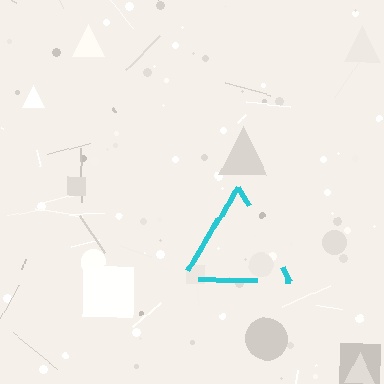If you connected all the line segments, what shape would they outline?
They would outline a triangle.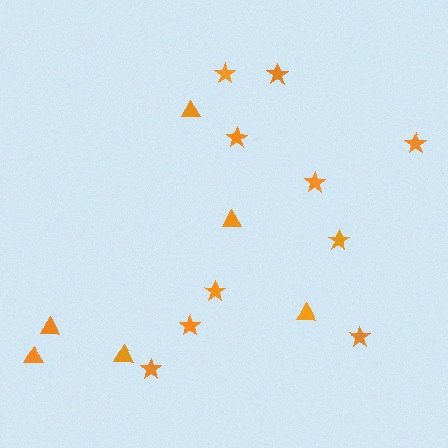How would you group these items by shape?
There are 2 groups: one group of stars (10) and one group of triangles (6).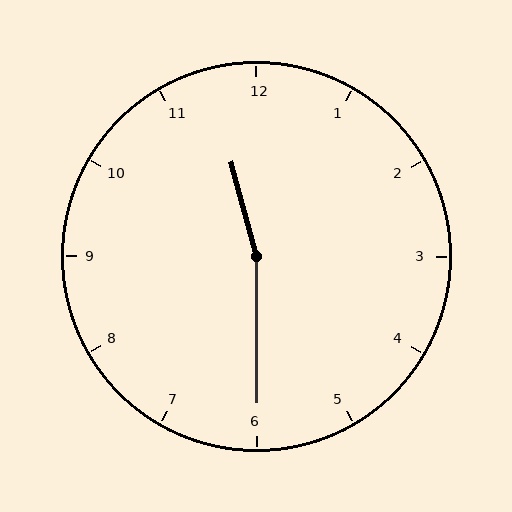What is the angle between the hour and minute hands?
Approximately 165 degrees.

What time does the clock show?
11:30.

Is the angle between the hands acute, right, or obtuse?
It is obtuse.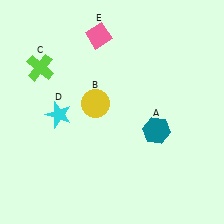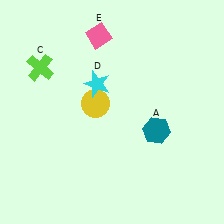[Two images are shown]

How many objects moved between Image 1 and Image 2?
1 object moved between the two images.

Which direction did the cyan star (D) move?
The cyan star (D) moved right.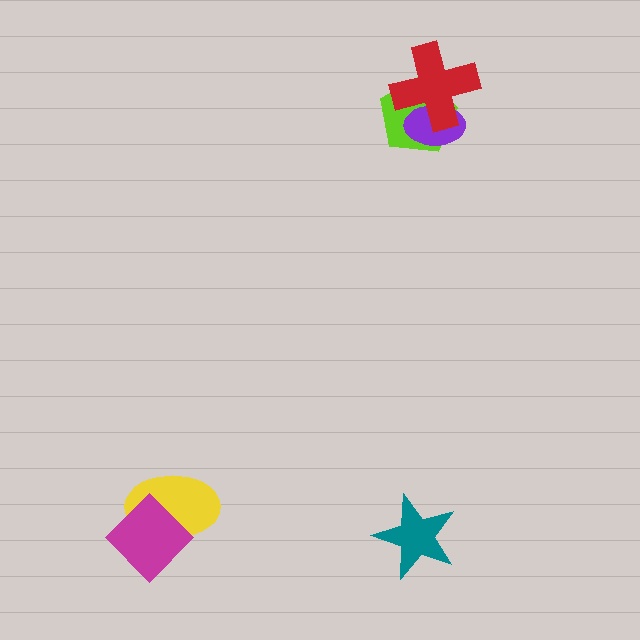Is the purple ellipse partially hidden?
Yes, it is partially covered by another shape.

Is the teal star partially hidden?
No, no other shape covers it.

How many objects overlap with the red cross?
2 objects overlap with the red cross.